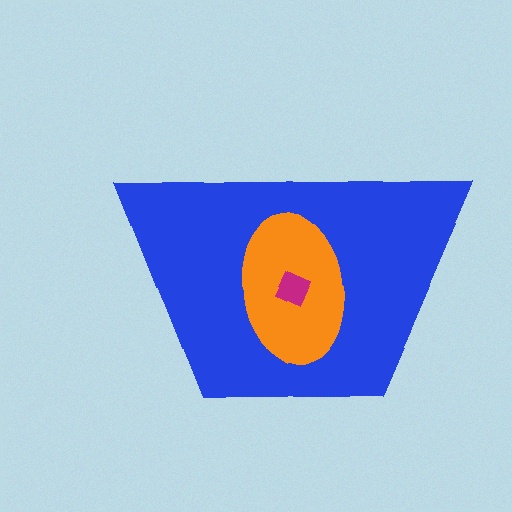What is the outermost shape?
The blue trapezoid.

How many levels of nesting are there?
3.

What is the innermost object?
The magenta diamond.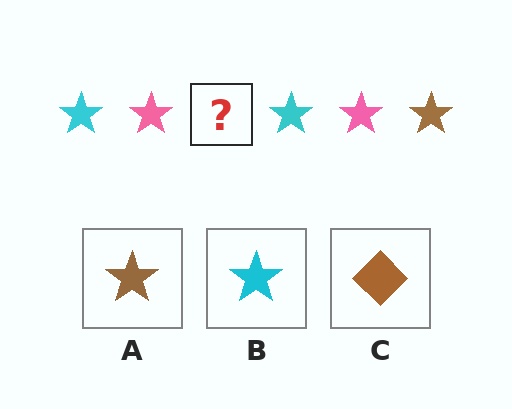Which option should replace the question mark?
Option A.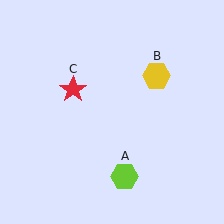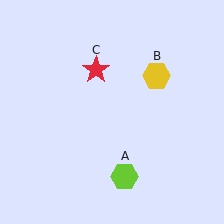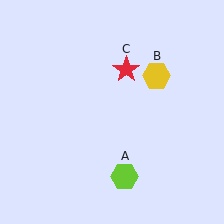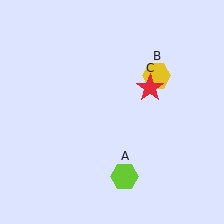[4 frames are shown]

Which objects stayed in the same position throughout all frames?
Lime hexagon (object A) and yellow hexagon (object B) remained stationary.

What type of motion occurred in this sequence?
The red star (object C) rotated clockwise around the center of the scene.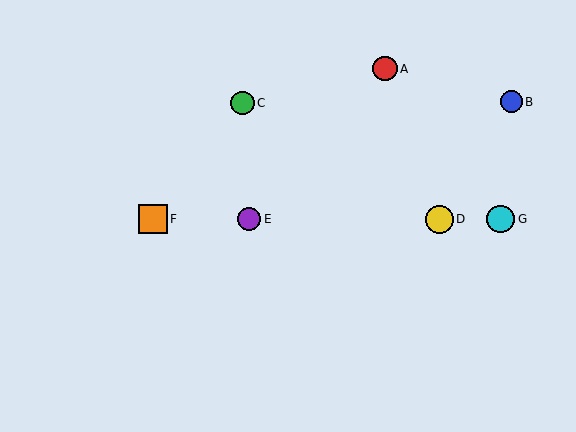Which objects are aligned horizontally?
Objects D, E, F, G are aligned horizontally.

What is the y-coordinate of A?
Object A is at y≈69.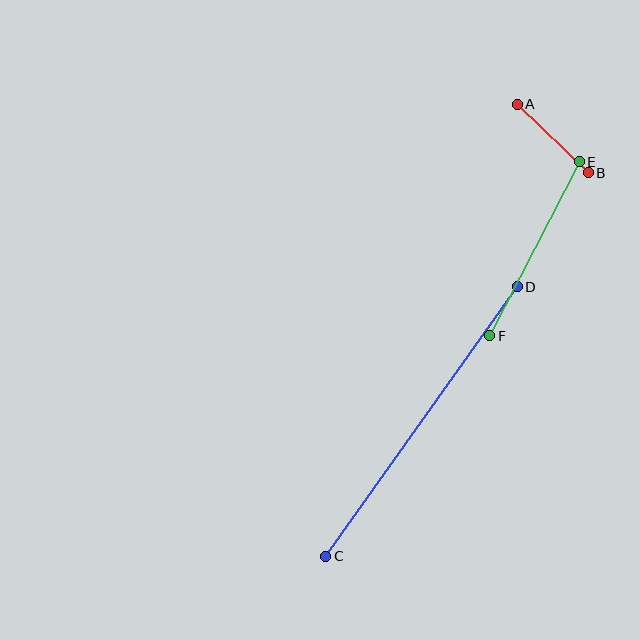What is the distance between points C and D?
The distance is approximately 331 pixels.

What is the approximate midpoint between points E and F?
The midpoint is at approximately (535, 249) pixels.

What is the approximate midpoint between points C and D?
The midpoint is at approximately (421, 421) pixels.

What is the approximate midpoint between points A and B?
The midpoint is at approximately (553, 138) pixels.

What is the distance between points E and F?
The distance is approximately 196 pixels.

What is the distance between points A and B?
The distance is approximately 98 pixels.